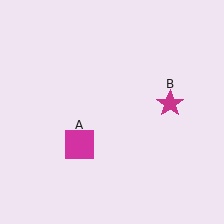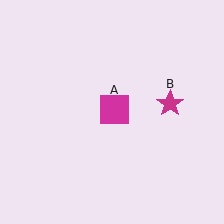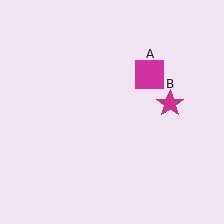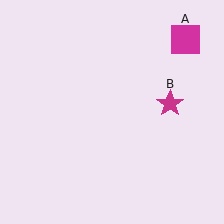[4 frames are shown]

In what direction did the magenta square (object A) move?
The magenta square (object A) moved up and to the right.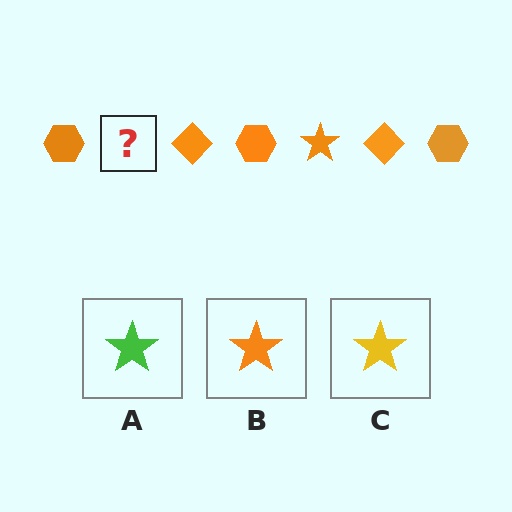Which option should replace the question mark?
Option B.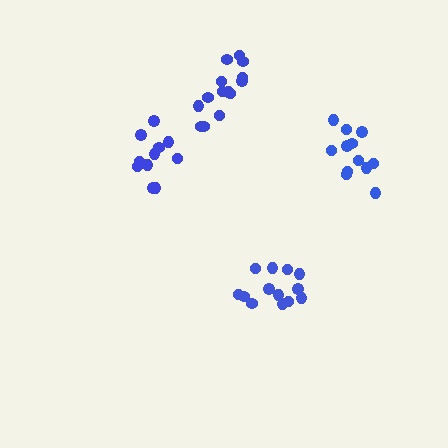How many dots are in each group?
Group 1: 14 dots, Group 2: 11 dots, Group 3: 13 dots, Group 4: 12 dots (50 total).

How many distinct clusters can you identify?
There are 4 distinct clusters.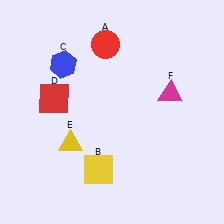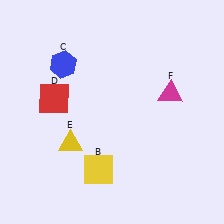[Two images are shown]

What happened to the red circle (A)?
The red circle (A) was removed in Image 2. It was in the top-left area of Image 1.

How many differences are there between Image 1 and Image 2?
There is 1 difference between the two images.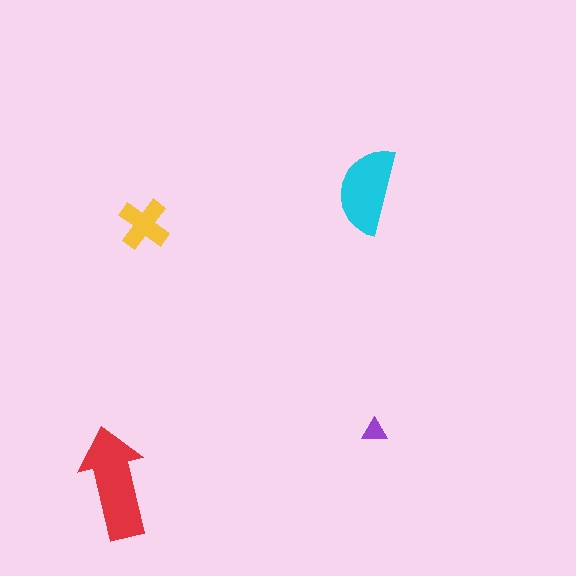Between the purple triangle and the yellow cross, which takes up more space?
The yellow cross.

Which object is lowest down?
The red arrow is bottommost.